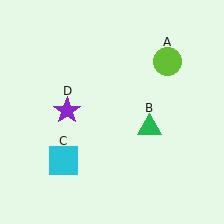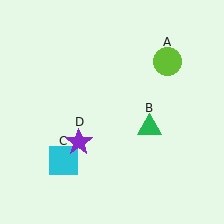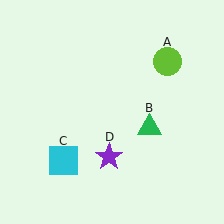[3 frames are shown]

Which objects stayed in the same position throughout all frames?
Lime circle (object A) and green triangle (object B) and cyan square (object C) remained stationary.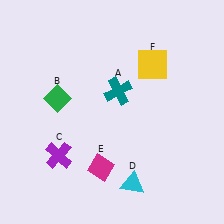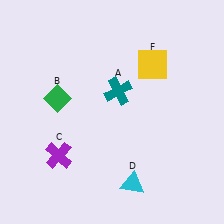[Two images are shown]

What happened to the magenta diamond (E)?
The magenta diamond (E) was removed in Image 2. It was in the bottom-left area of Image 1.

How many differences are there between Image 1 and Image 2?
There is 1 difference between the two images.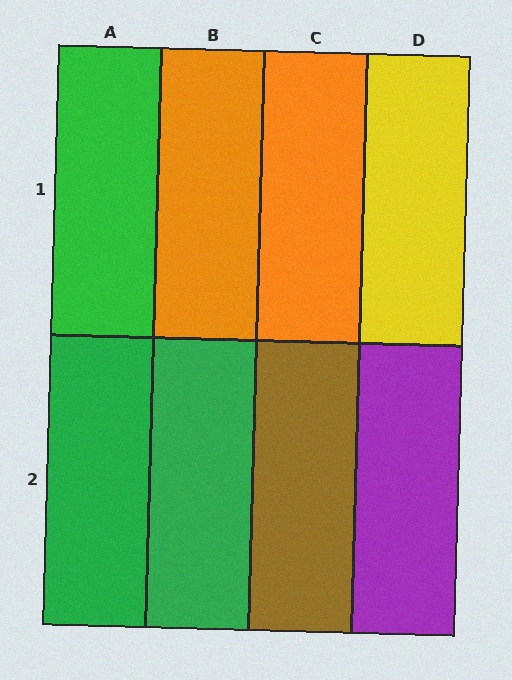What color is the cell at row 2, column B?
Green.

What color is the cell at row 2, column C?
Brown.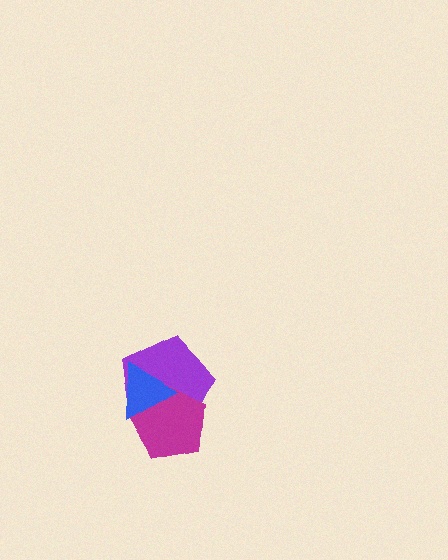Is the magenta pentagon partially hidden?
Yes, it is partially covered by another shape.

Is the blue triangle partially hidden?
No, no other shape covers it.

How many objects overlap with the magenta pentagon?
2 objects overlap with the magenta pentagon.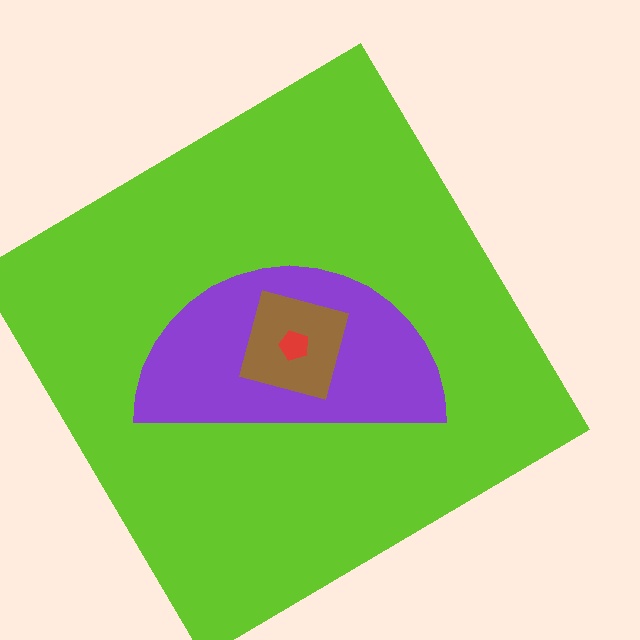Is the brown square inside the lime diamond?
Yes.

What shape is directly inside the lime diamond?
The purple semicircle.